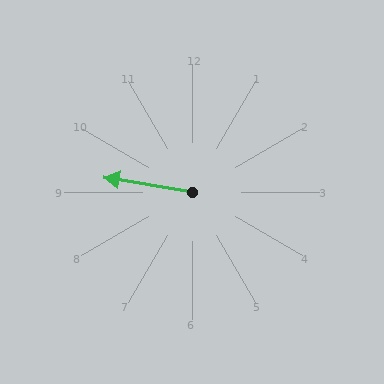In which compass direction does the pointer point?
West.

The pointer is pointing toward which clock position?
Roughly 9 o'clock.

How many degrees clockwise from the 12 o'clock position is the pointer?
Approximately 279 degrees.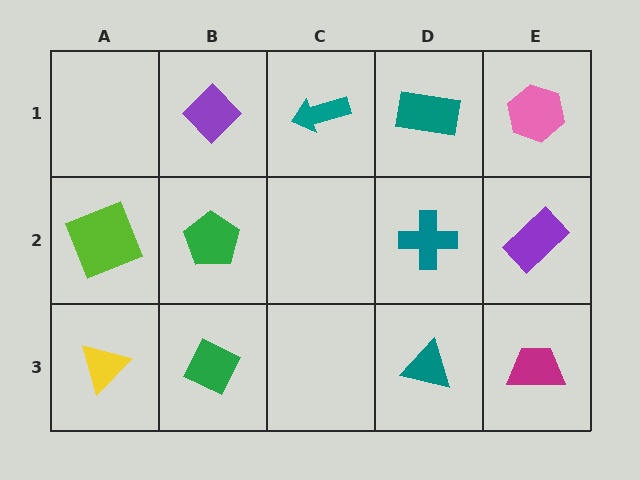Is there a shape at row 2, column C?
No, that cell is empty.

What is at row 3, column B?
A green diamond.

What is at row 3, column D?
A teal triangle.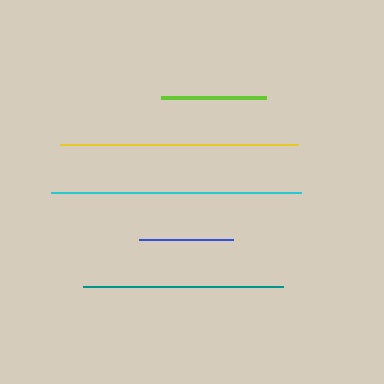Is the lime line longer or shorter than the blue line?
The lime line is longer than the blue line.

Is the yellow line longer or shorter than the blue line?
The yellow line is longer than the blue line.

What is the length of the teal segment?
The teal segment is approximately 201 pixels long.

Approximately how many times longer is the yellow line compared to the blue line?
The yellow line is approximately 2.5 times the length of the blue line.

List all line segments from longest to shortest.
From longest to shortest: cyan, yellow, teal, lime, blue.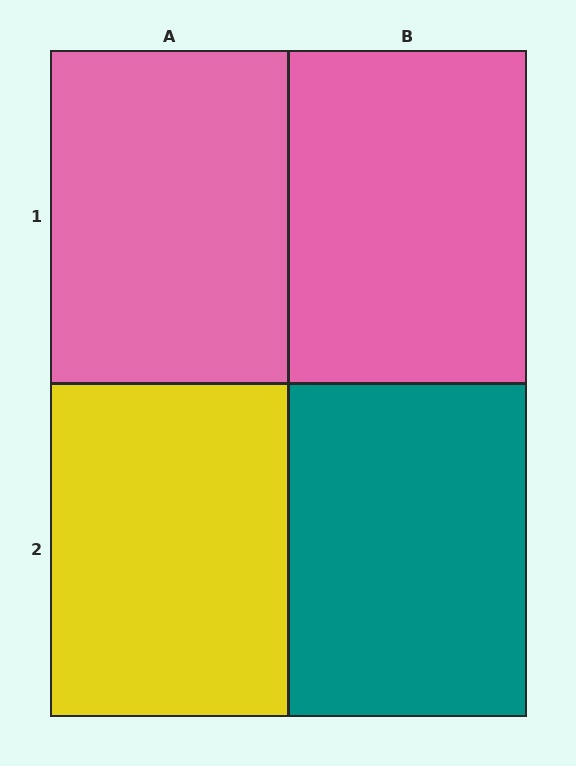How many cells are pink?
2 cells are pink.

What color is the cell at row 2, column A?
Yellow.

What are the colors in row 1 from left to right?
Pink, pink.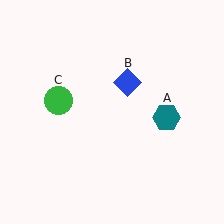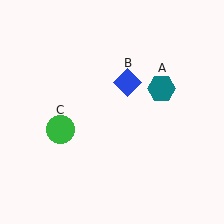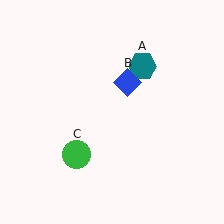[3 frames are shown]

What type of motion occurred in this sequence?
The teal hexagon (object A), green circle (object C) rotated counterclockwise around the center of the scene.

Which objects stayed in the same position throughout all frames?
Blue diamond (object B) remained stationary.